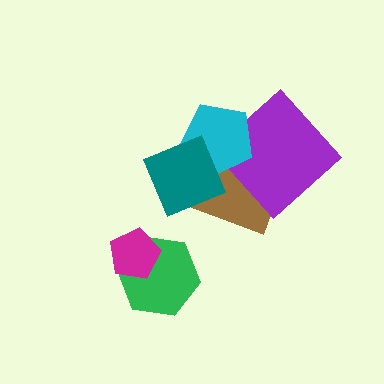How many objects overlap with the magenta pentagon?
1 object overlaps with the magenta pentagon.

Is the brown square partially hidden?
Yes, it is partially covered by another shape.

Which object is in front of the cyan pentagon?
The teal diamond is in front of the cyan pentagon.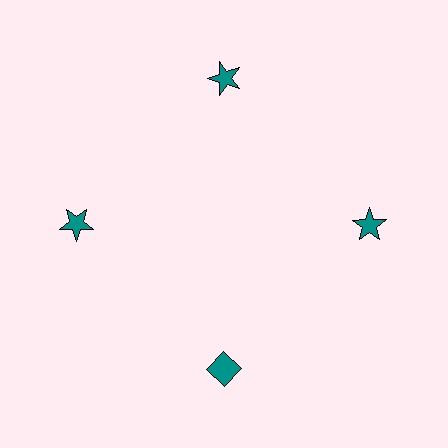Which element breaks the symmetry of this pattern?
The teal diamond at roughly the 6 o'clock position breaks the symmetry. All other shapes are teal stars.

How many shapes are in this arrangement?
There are 4 shapes arranged in a ring pattern.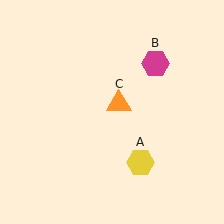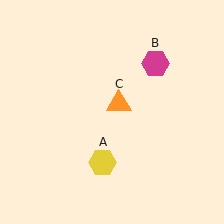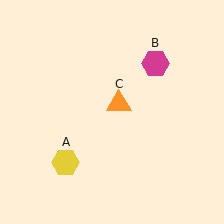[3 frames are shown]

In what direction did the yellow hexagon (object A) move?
The yellow hexagon (object A) moved left.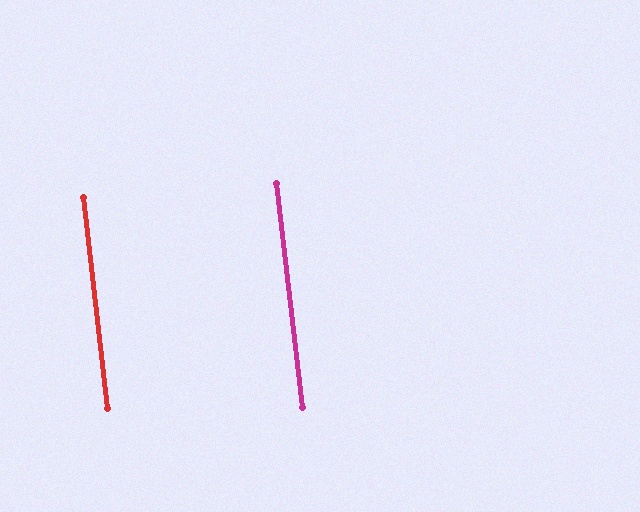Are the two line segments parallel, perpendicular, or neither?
Parallel — their directions differ by only 0.0°.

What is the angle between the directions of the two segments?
Approximately 0 degrees.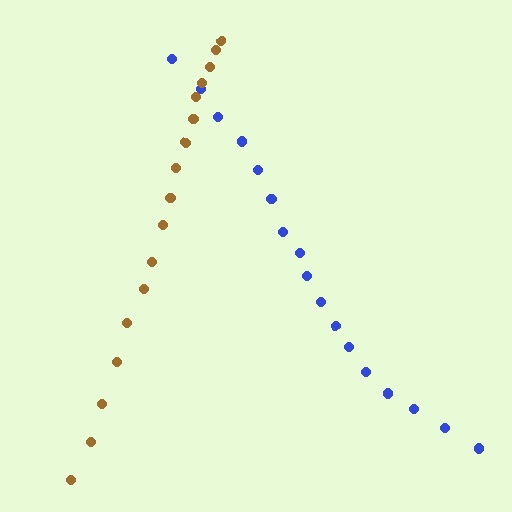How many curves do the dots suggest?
There are 2 distinct paths.